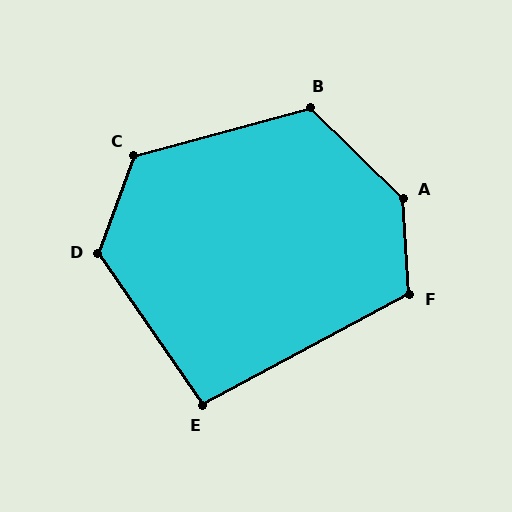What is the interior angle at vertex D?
Approximately 125 degrees (obtuse).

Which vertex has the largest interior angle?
A, at approximately 138 degrees.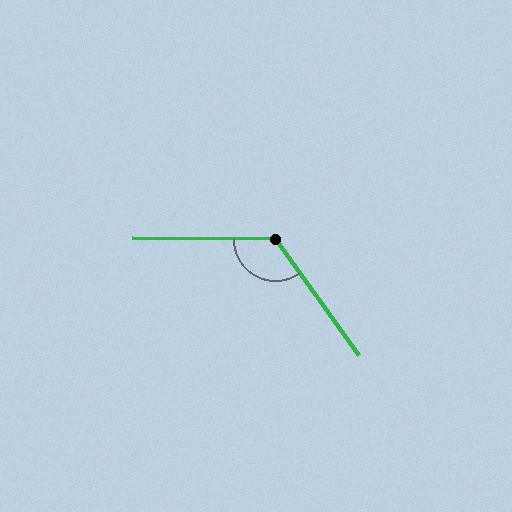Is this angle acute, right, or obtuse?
It is obtuse.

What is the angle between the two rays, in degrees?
Approximately 126 degrees.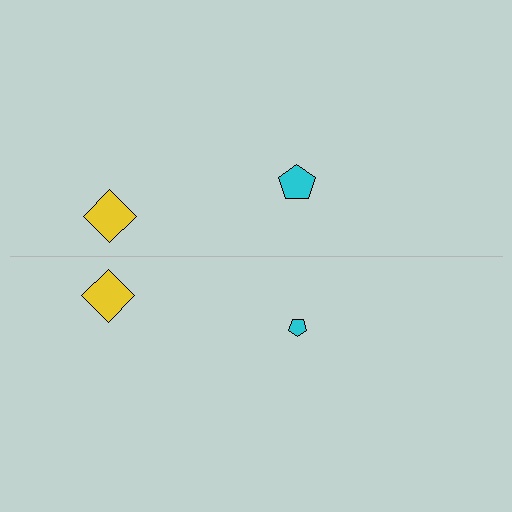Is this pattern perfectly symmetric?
No, the pattern is not perfectly symmetric. The cyan pentagon on the bottom side has a different size than its mirror counterpart.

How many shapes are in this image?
There are 4 shapes in this image.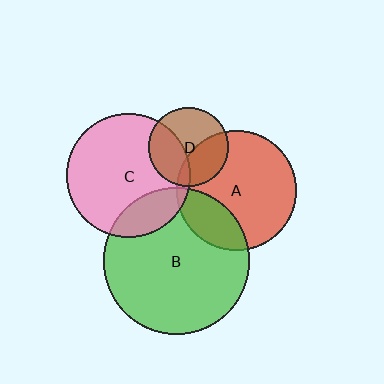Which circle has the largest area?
Circle B (green).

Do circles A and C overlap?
Yes.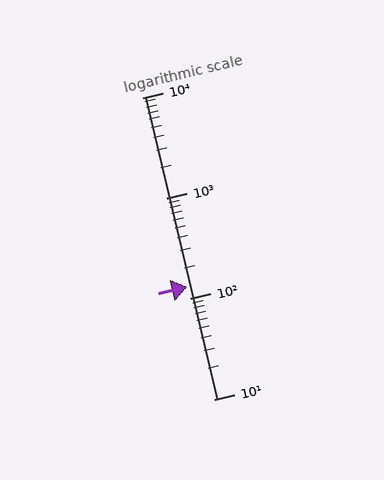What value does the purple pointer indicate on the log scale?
The pointer indicates approximately 130.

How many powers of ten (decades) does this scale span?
The scale spans 3 decades, from 10 to 10000.